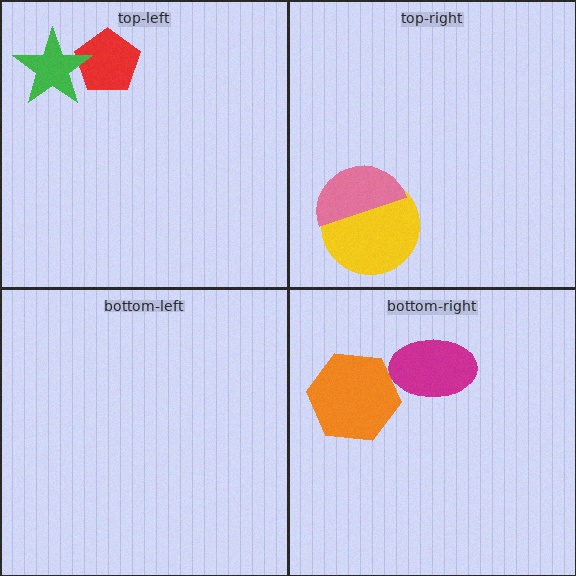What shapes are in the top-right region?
The yellow circle, the pink semicircle.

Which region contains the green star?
The top-left region.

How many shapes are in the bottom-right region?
2.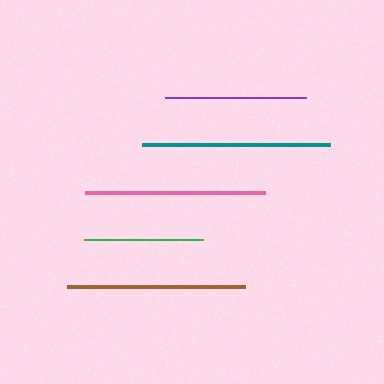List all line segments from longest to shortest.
From longest to shortest: teal, pink, brown, purple, green.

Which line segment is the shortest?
The green line is the shortest at approximately 119 pixels.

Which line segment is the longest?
The teal line is the longest at approximately 187 pixels.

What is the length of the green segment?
The green segment is approximately 119 pixels long.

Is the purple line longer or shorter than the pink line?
The pink line is longer than the purple line.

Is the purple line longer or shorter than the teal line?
The teal line is longer than the purple line.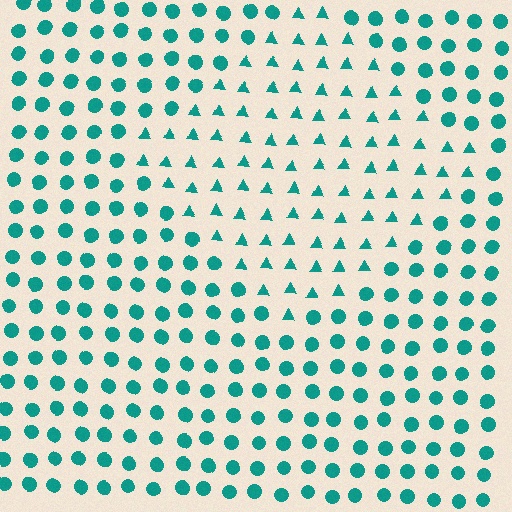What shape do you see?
I see a diamond.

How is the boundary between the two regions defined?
The boundary is defined by a change in element shape: triangles inside vs. circles outside. All elements share the same color and spacing.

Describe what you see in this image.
The image is filled with small teal elements arranged in a uniform grid. A diamond-shaped region contains triangles, while the surrounding area contains circles. The boundary is defined purely by the change in element shape.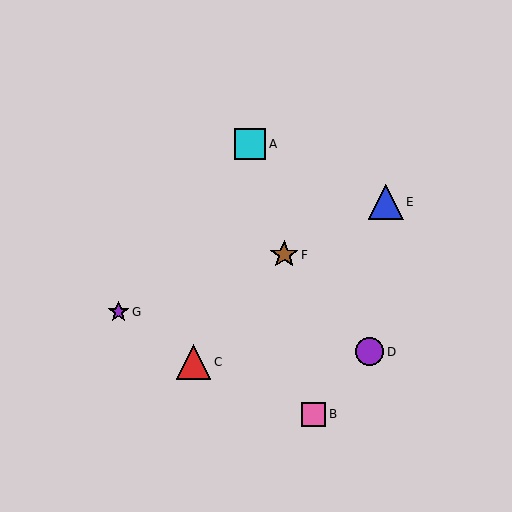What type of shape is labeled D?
Shape D is a purple circle.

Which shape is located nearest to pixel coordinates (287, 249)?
The brown star (labeled F) at (284, 255) is nearest to that location.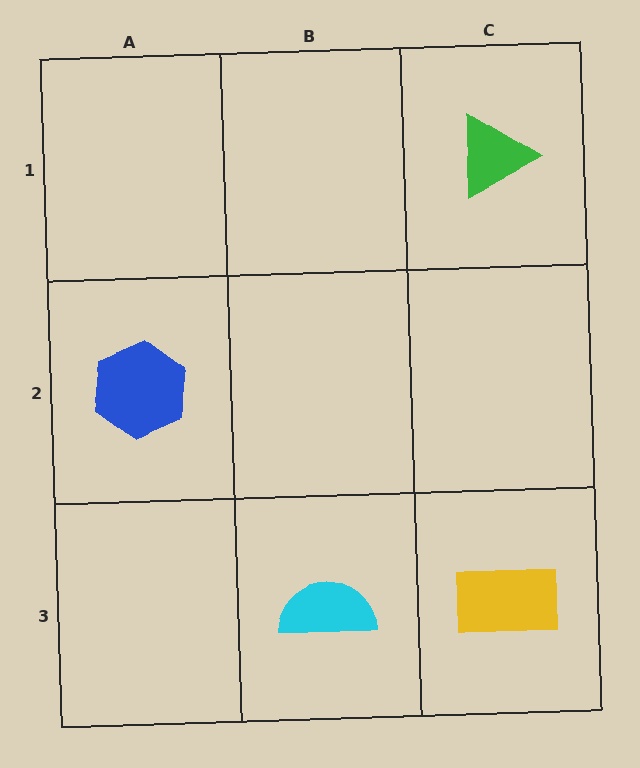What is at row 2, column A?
A blue hexagon.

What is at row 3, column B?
A cyan semicircle.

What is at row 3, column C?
A yellow rectangle.